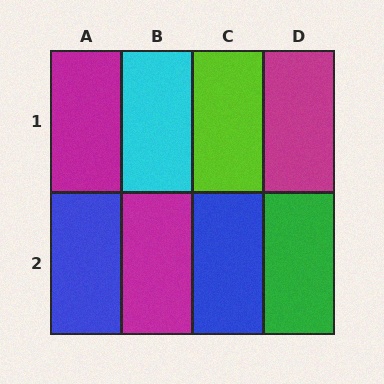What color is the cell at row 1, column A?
Magenta.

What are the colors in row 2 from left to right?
Blue, magenta, blue, green.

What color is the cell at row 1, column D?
Magenta.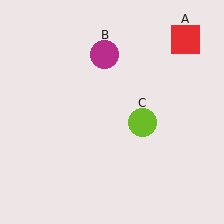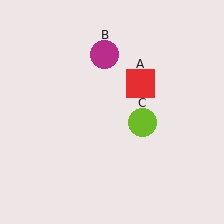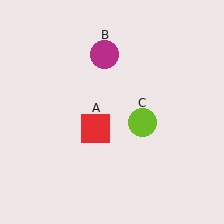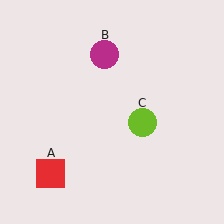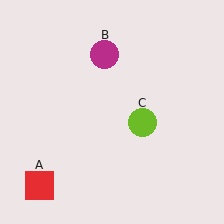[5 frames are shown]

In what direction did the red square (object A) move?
The red square (object A) moved down and to the left.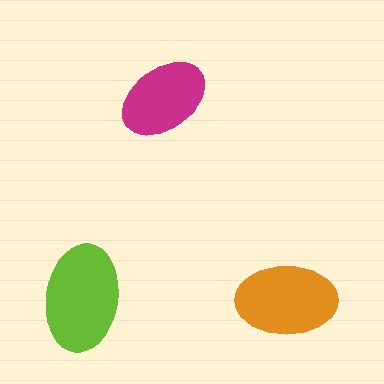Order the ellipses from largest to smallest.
the lime one, the orange one, the magenta one.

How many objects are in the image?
There are 3 objects in the image.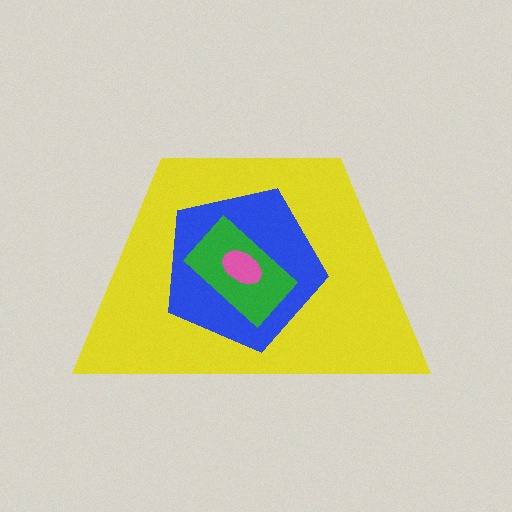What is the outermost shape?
The yellow trapezoid.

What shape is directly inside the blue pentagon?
The green rectangle.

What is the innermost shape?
The pink ellipse.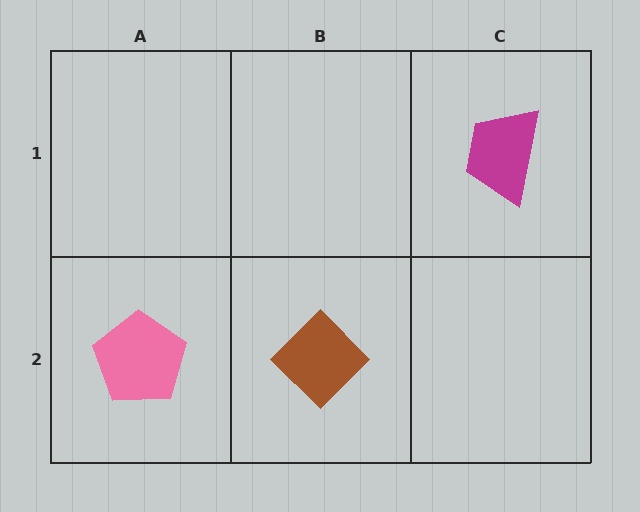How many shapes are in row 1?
1 shape.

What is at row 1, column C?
A magenta trapezoid.